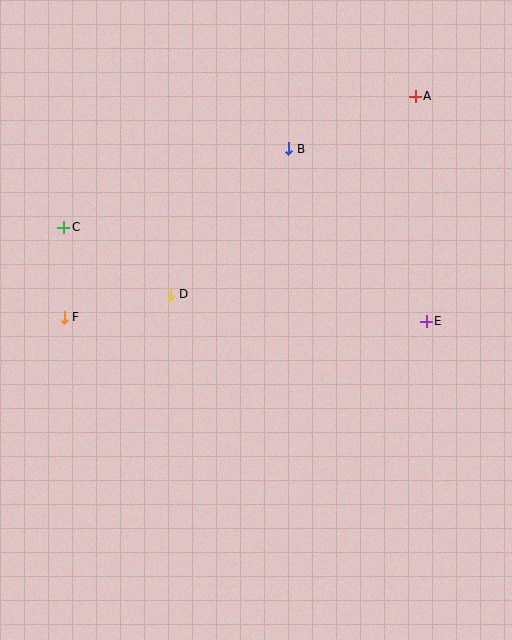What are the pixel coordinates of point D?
Point D is at (171, 294).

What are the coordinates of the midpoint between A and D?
The midpoint between A and D is at (293, 195).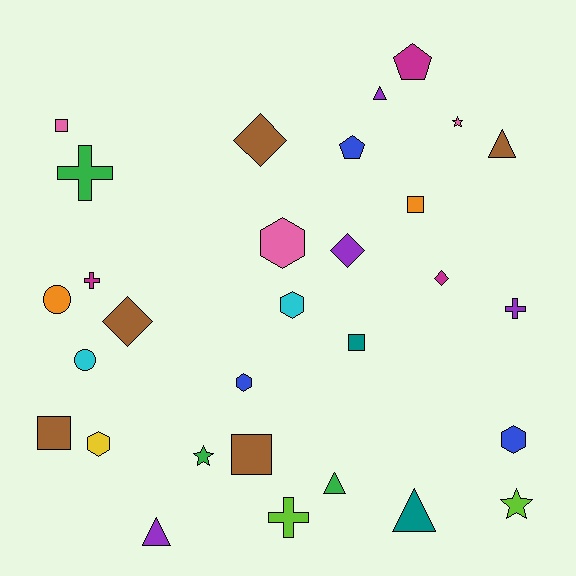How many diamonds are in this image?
There are 4 diamonds.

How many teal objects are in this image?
There are 2 teal objects.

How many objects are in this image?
There are 30 objects.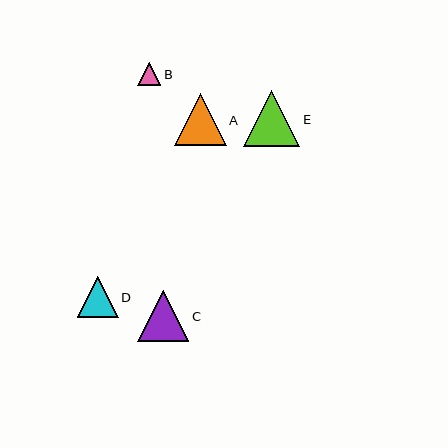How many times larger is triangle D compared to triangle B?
Triangle D is approximately 1.8 times the size of triangle B.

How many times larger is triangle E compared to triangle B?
Triangle E is approximately 2.4 times the size of triangle B.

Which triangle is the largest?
Triangle E is the largest with a size of approximately 56 pixels.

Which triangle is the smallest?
Triangle B is the smallest with a size of approximately 23 pixels.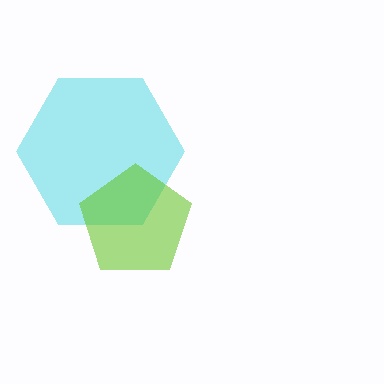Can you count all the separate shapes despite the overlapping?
Yes, there are 2 separate shapes.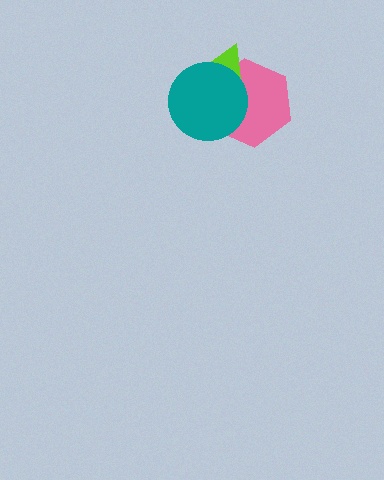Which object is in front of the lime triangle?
The teal circle is in front of the lime triangle.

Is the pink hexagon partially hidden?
Yes, it is partially covered by another shape.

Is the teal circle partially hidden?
No, no other shape covers it.